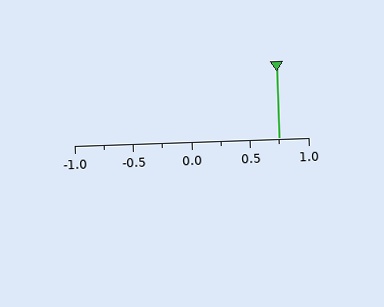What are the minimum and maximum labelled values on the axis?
The axis runs from -1.0 to 1.0.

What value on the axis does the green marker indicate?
The marker indicates approximately 0.75.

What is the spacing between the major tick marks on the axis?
The major ticks are spaced 0.5 apart.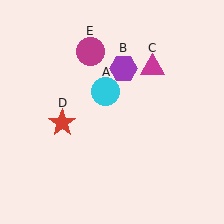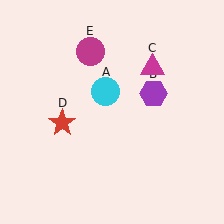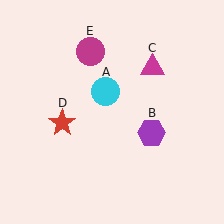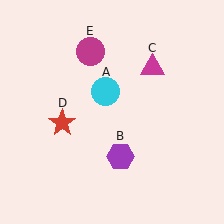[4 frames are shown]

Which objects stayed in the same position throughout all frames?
Cyan circle (object A) and magenta triangle (object C) and red star (object D) and magenta circle (object E) remained stationary.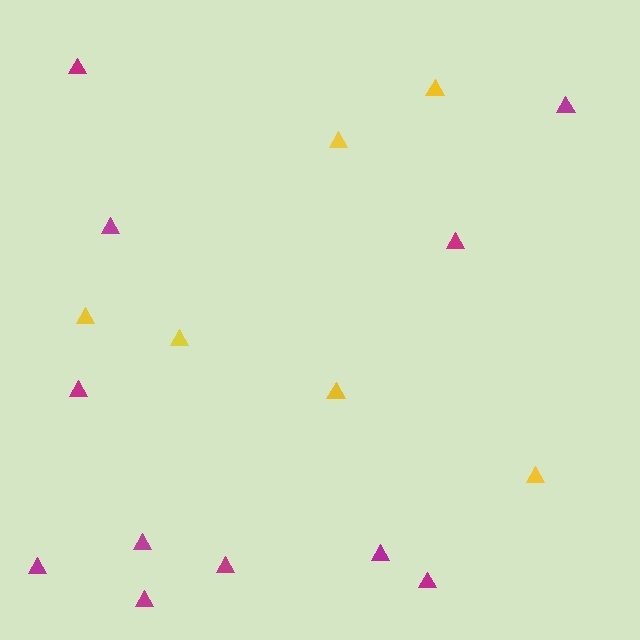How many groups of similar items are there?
There are 2 groups: one group of magenta triangles (11) and one group of yellow triangles (6).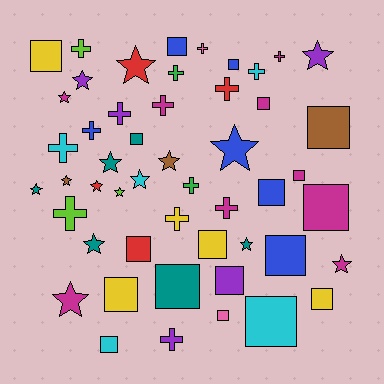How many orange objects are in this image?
There are no orange objects.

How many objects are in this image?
There are 50 objects.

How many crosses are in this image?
There are 15 crosses.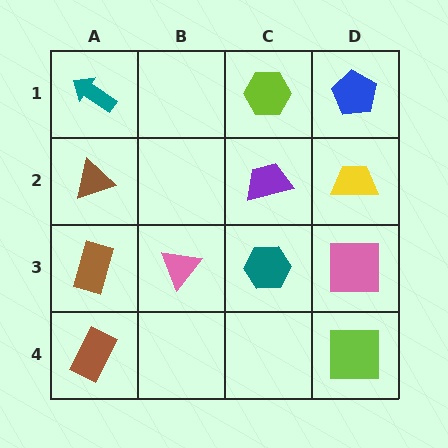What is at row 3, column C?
A teal hexagon.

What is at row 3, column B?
A pink triangle.